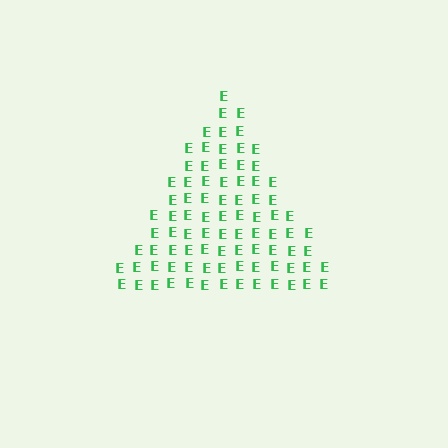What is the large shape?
The large shape is a triangle.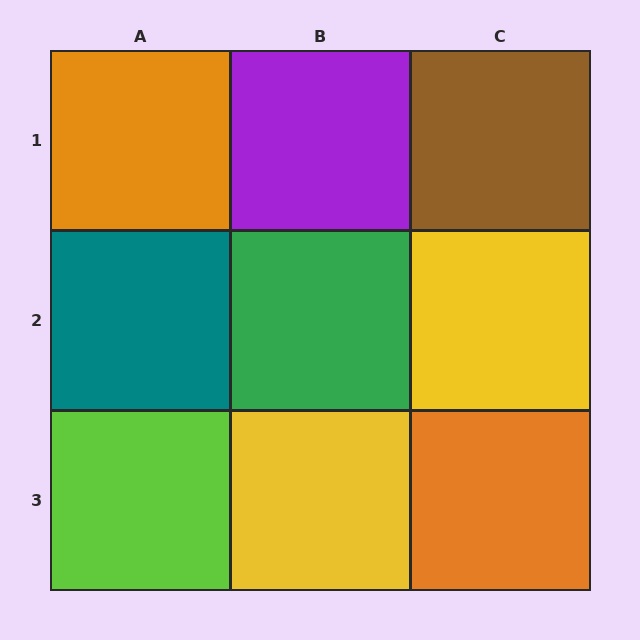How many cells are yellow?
2 cells are yellow.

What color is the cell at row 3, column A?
Lime.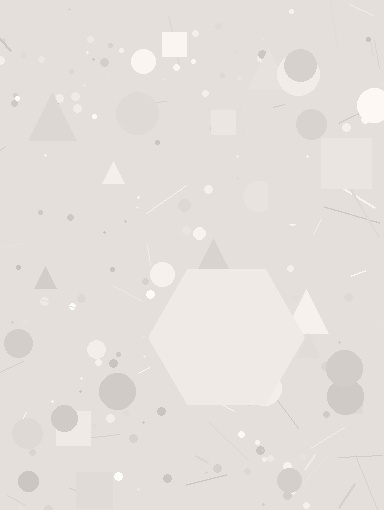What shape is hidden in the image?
A hexagon is hidden in the image.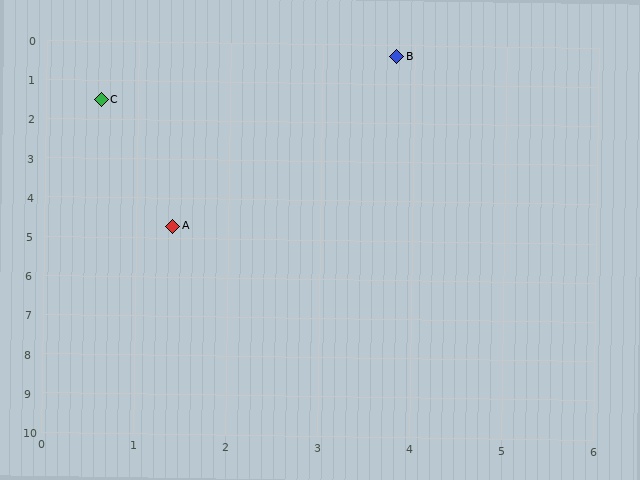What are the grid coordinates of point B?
Point B is at approximately (3.8, 0.3).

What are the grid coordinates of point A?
Point A is at approximately (1.4, 4.7).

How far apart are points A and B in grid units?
Points A and B are about 5.0 grid units apart.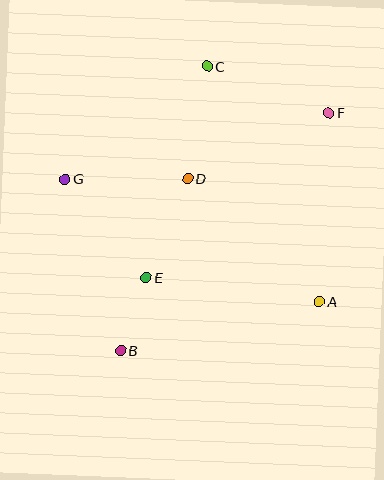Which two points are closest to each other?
Points B and E are closest to each other.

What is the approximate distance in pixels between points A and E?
The distance between A and E is approximately 175 pixels.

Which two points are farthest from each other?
Points B and F are farthest from each other.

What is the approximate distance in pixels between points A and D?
The distance between A and D is approximately 180 pixels.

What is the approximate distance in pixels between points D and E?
The distance between D and E is approximately 107 pixels.